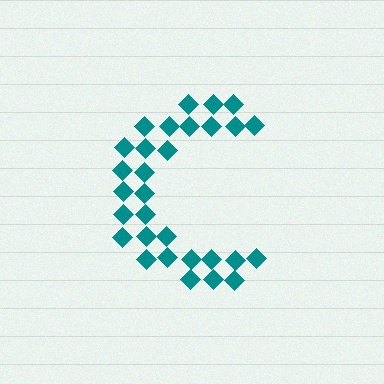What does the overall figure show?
The overall figure shows the letter C.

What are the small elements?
The small elements are diamonds.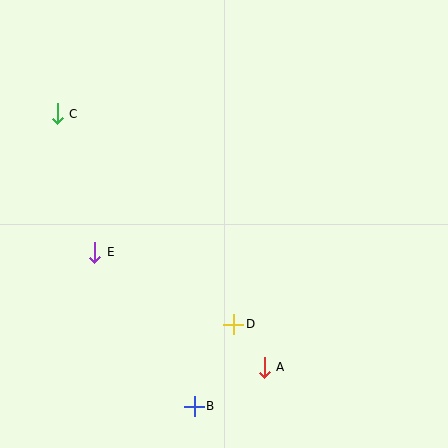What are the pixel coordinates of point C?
Point C is at (57, 114).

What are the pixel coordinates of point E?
Point E is at (95, 252).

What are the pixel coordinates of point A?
Point A is at (264, 367).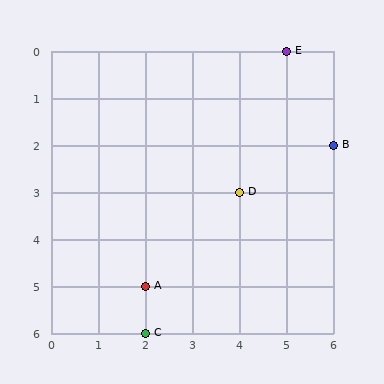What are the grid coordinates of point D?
Point D is at grid coordinates (4, 3).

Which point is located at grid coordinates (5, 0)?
Point E is at (5, 0).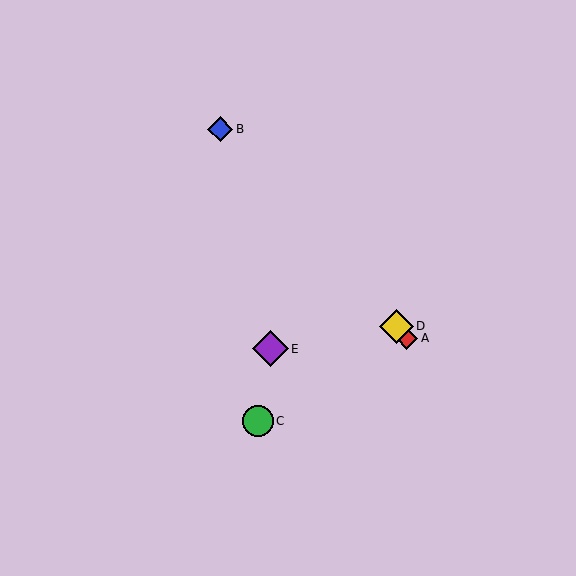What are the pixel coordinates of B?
Object B is at (220, 129).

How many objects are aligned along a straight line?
3 objects (A, B, D) are aligned along a straight line.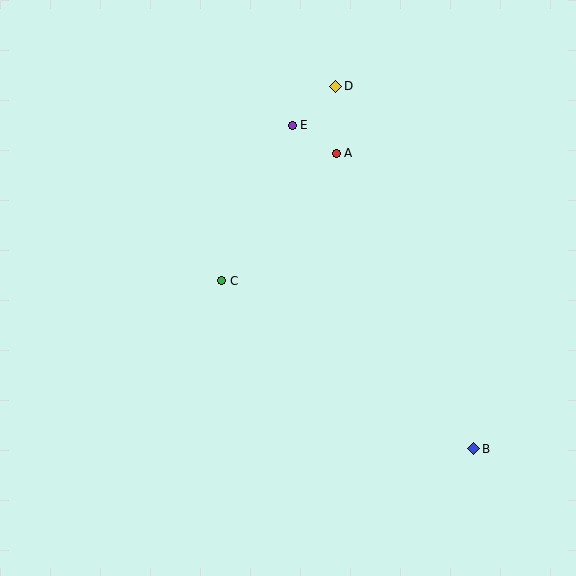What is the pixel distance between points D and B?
The distance between D and B is 388 pixels.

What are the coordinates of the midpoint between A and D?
The midpoint between A and D is at (336, 120).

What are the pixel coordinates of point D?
Point D is at (336, 86).